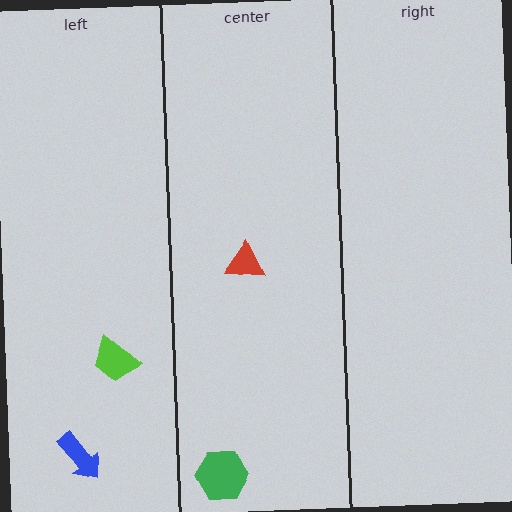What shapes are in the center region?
The red triangle, the green hexagon.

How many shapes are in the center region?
2.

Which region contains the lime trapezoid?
The left region.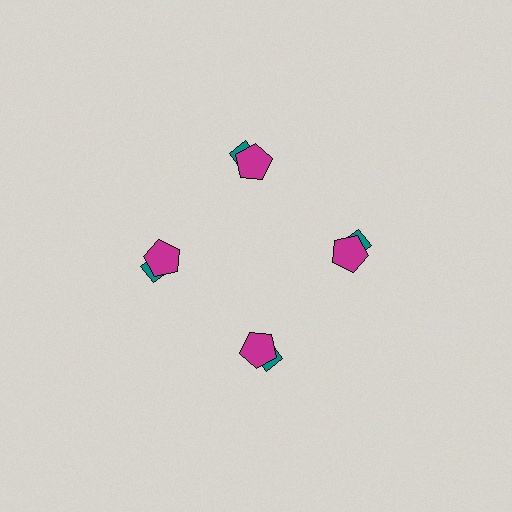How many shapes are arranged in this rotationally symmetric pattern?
There are 8 shapes, arranged in 4 groups of 2.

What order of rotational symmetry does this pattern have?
This pattern has 4-fold rotational symmetry.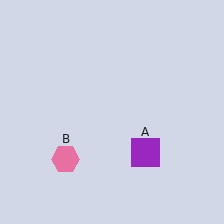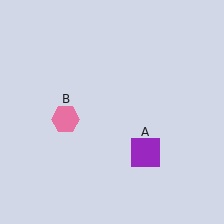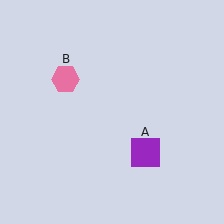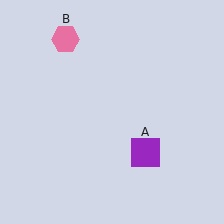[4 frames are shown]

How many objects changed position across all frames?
1 object changed position: pink hexagon (object B).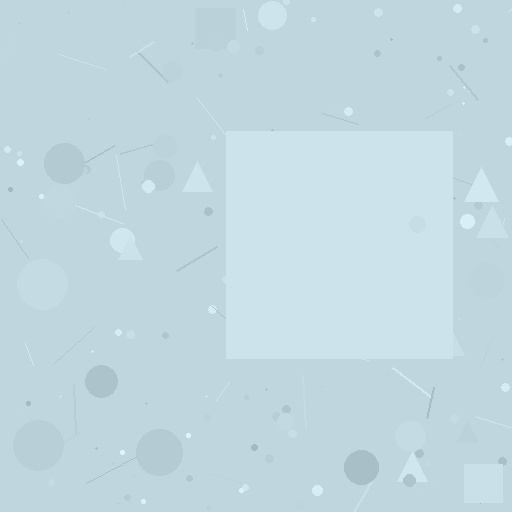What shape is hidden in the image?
A square is hidden in the image.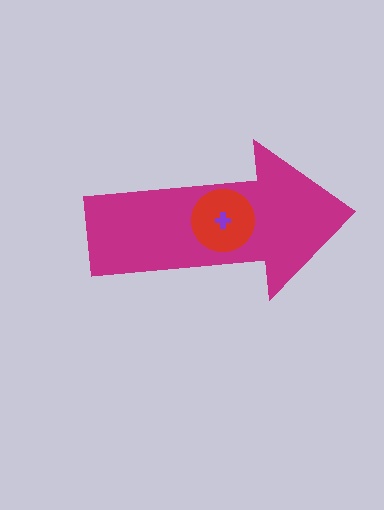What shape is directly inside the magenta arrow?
The red circle.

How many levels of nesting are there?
3.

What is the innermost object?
The purple cross.